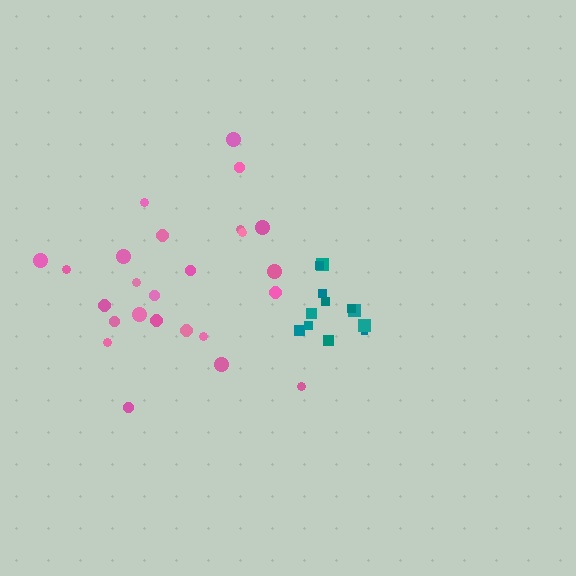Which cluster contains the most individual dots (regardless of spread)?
Pink (25).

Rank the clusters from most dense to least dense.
teal, pink.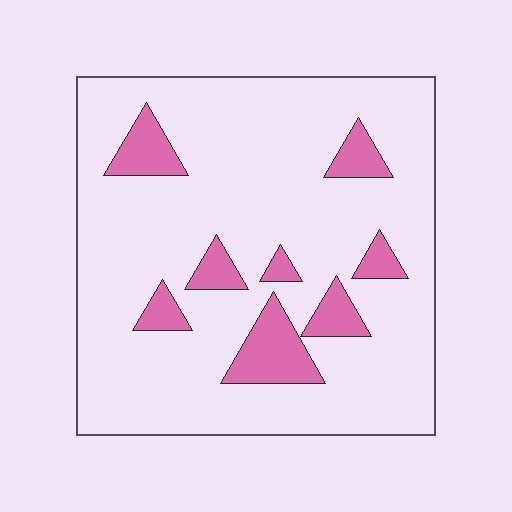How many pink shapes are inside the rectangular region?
8.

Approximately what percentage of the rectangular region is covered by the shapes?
Approximately 15%.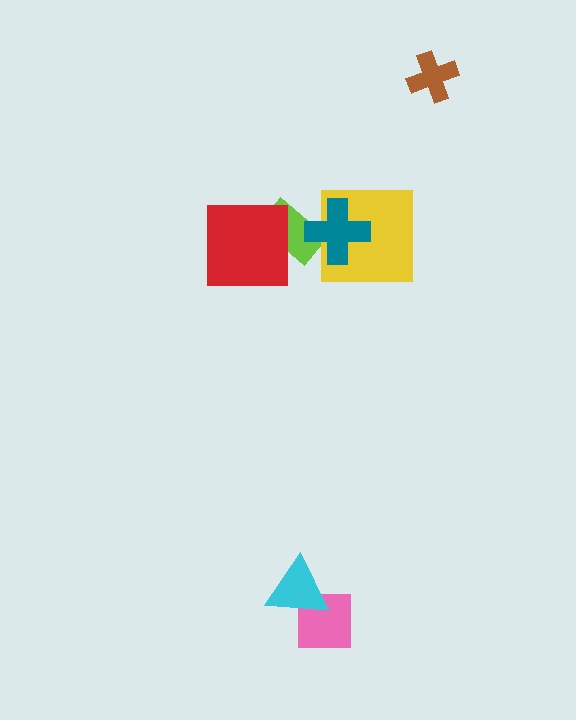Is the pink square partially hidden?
Yes, it is partially covered by another shape.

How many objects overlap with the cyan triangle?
1 object overlaps with the cyan triangle.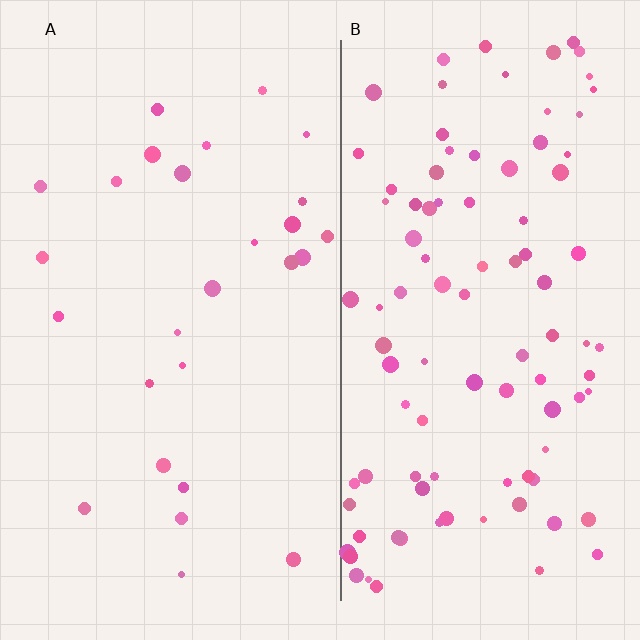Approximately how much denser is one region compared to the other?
Approximately 3.7× — region B over region A.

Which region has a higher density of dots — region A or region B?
B (the right).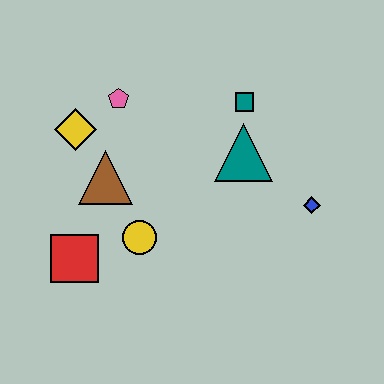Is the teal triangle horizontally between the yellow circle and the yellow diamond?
No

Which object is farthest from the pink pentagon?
The blue diamond is farthest from the pink pentagon.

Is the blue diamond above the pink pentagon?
No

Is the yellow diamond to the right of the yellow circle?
No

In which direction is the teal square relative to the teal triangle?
The teal square is above the teal triangle.